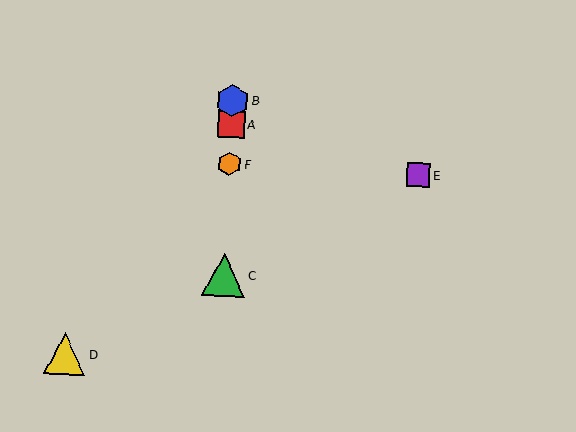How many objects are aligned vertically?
4 objects (A, B, C, F) are aligned vertically.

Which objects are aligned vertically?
Objects A, B, C, F are aligned vertically.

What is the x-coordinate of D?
Object D is at x≈65.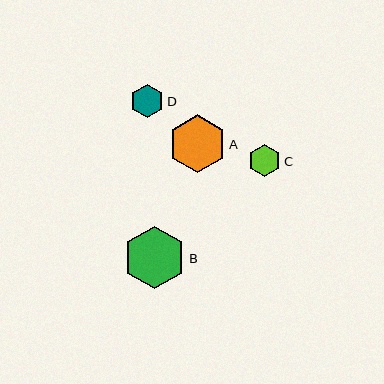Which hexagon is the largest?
Hexagon B is the largest with a size of approximately 62 pixels.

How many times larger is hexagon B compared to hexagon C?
Hexagon B is approximately 1.9 times the size of hexagon C.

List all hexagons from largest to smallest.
From largest to smallest: B, A, D, C.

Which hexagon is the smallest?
Hexagon C is the smallest with a size of approximately 33 pixels.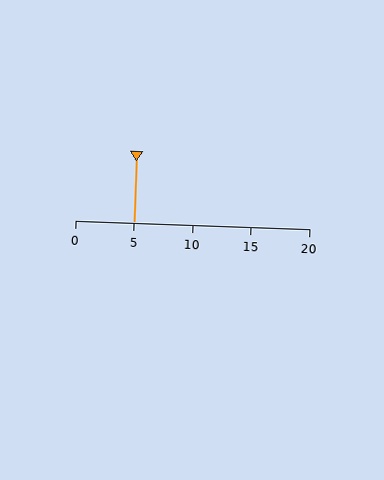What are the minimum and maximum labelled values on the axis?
The axis runs from 0 to 20.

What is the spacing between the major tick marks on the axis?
The major ticks are spaced 5 apart.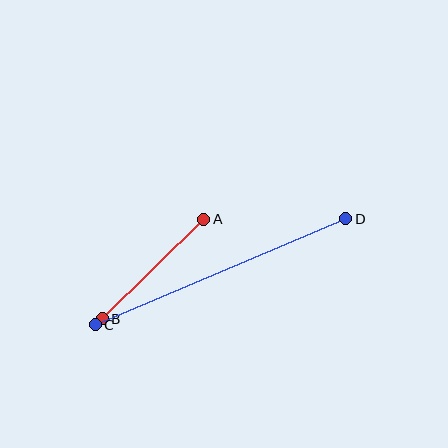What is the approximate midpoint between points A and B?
The midpoint is at approximately (153, 269) pixels.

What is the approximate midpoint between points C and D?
The midpoint is at approximately (221, 272) pixels.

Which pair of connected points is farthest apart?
Points C and D are farthest apart.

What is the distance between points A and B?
The distance is approximately 142 pixels.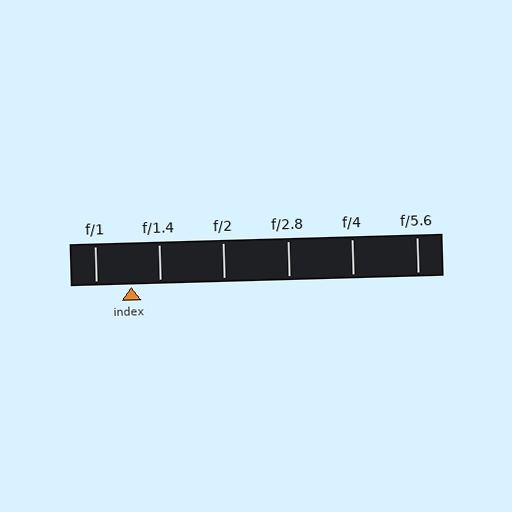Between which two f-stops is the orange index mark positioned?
The index mark is between f/1 and f/1.4.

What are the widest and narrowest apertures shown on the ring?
The widest aperture shown is f/1 and the narrowest is f/5.6.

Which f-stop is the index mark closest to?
The index mark is closest to f/1.4.